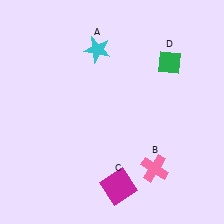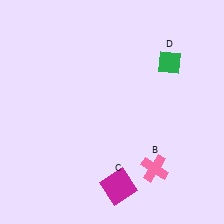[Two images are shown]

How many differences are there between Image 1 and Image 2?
There is 1 difference between the two images.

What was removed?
The cyan star (A) was removed in Image 2.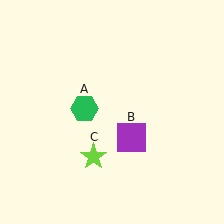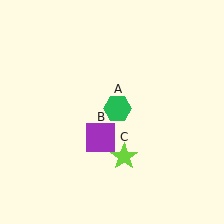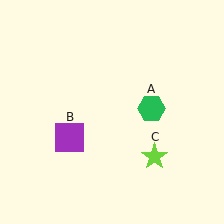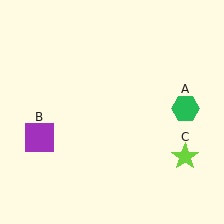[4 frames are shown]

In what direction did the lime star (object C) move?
The lime star (object C) moved right.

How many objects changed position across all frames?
3 objects changed position: green hexagon (object A), purple square (object B), lime star (object C).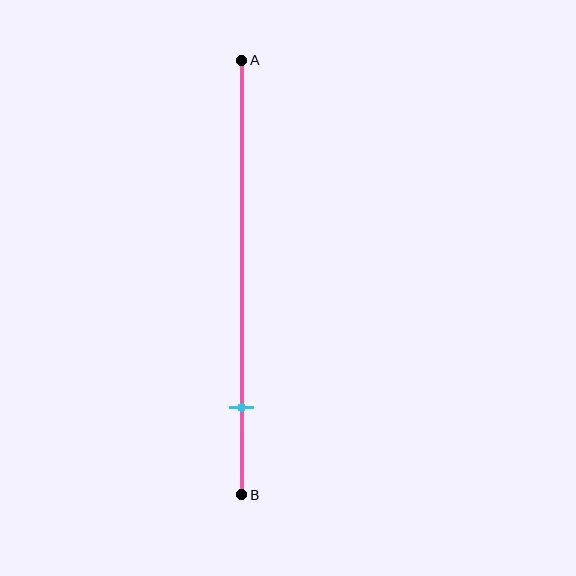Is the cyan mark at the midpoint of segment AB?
No, the mark is at about 80% from A, not at the 50% midpoint.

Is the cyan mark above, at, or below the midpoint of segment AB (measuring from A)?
The cyan mark is below the midpoint of segment AB.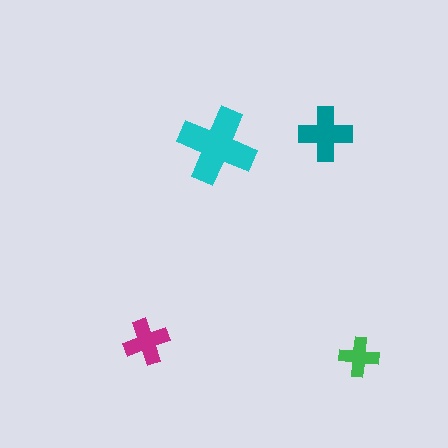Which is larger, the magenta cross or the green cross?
The magenta one.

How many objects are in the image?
There are 4 objects in the image.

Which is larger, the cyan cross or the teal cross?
The cyan one.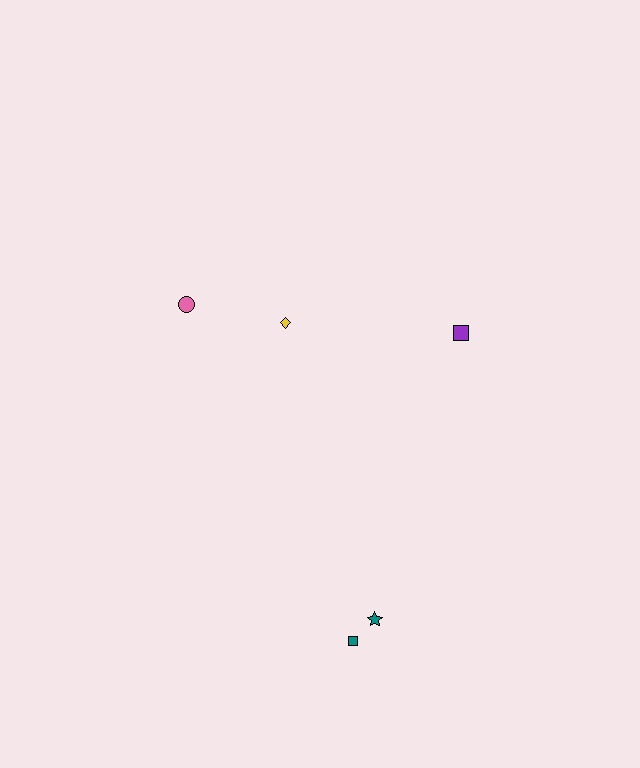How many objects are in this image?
There are 5 objects.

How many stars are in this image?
There is 1 star.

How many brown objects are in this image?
There are no brown objects.